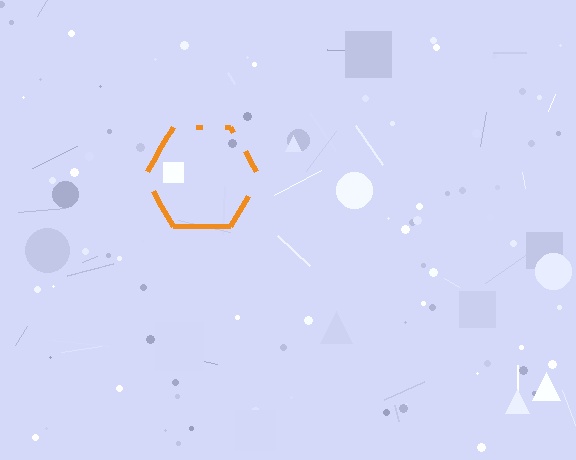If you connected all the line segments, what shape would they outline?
They would outline a hexagon.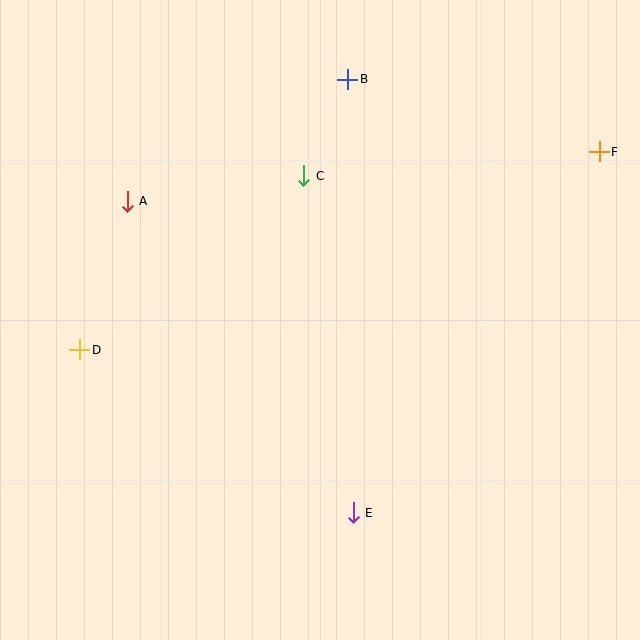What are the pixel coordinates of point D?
Point D is at (80, 350).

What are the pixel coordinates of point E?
Point E is at (353, 513).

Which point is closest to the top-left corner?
Point A is closest to the top-left corner.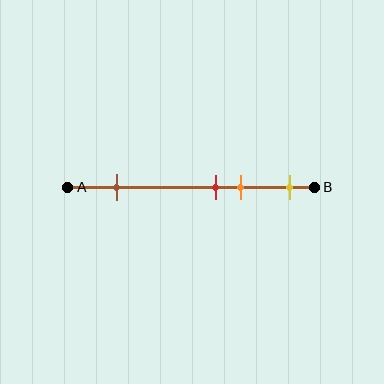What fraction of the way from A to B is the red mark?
The red mark is approximately 60% (0.6) of the way from A to B.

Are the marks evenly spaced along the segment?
No, the marks are not evenly spaced.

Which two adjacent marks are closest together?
The red and orange marks are the closest adjacent pair.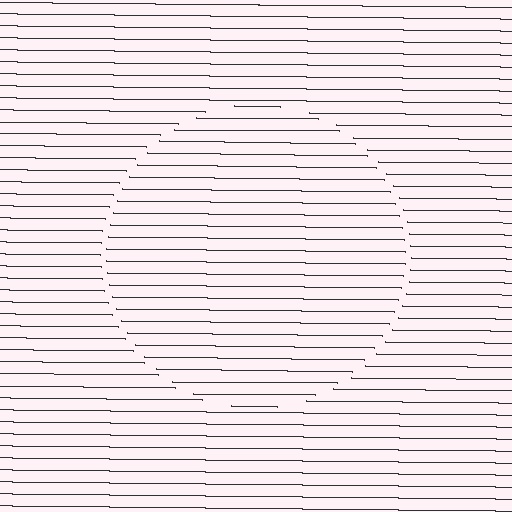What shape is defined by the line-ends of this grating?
An illusory circle. The interior of the shape contains the same grating, shifted by half a period — the contour is defined by the phase discontinuity where line-ends from the inner and outer gratings abut.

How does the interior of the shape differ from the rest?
The interior of the shape contains the same grating, shifted by half a period — the contour is defined by the phase discontinuity where line-ends from the inner and outer gratings abut.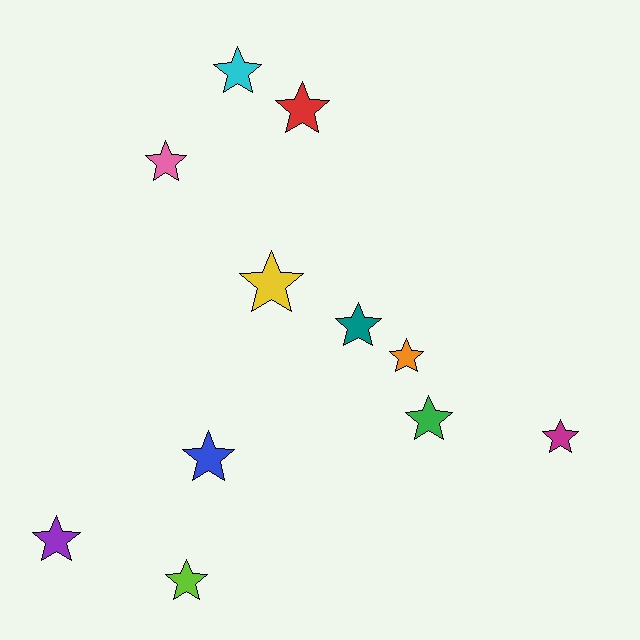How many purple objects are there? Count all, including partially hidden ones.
There is 1 purple object.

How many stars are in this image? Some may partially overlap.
There are 11 stars.